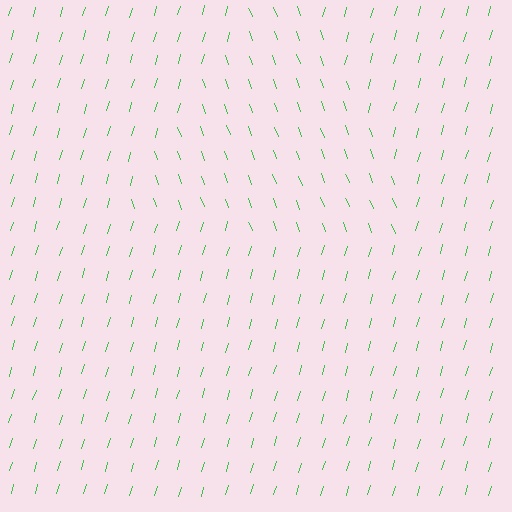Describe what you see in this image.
The image is filled with small green line segments. A triangle region in the image has lines oriented differently from the surrounding lines, creating a visible texture boundary.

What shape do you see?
I see a triangle.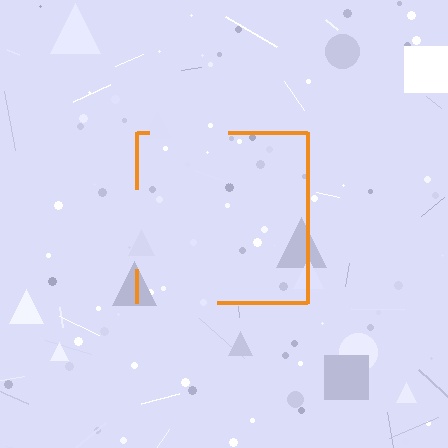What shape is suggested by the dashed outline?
The dashed outline suggests a square.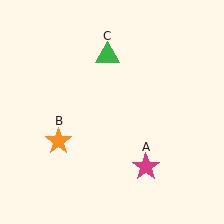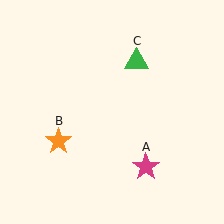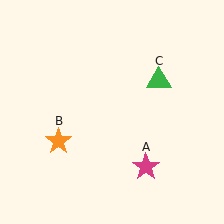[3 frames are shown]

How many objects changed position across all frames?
1 object changed position: green triangle (object C).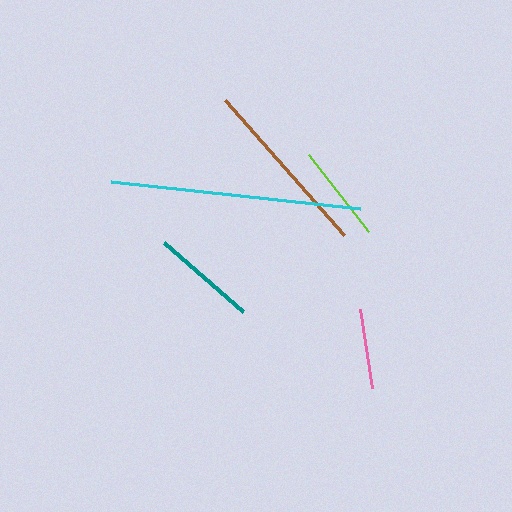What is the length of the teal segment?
The teal segment is approximately 105 pixels long.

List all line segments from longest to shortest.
From longest to shortest: cyan, brown, teal, lime, pink.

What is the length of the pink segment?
The pink segment is approximately 80 pixels long.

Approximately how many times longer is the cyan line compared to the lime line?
The cyan line is approximately 2.6 times the length of the lime line.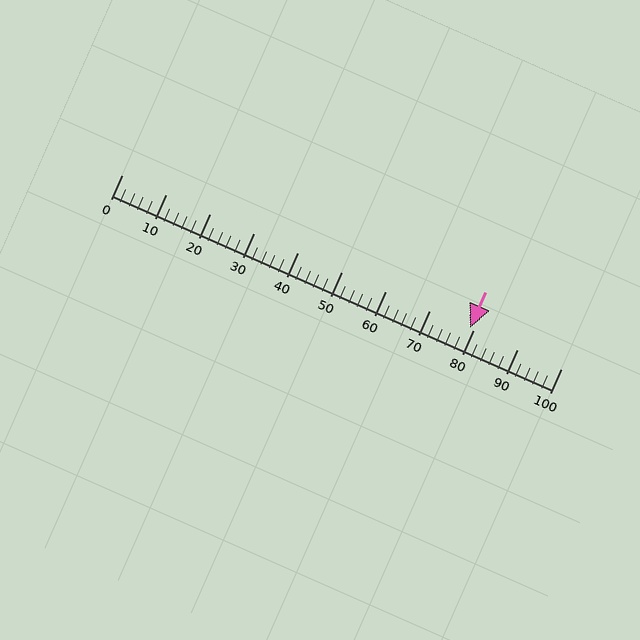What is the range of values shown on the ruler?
The ruler shows values from 0 to 100.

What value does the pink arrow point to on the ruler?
The pink arrow points to approximately 79.